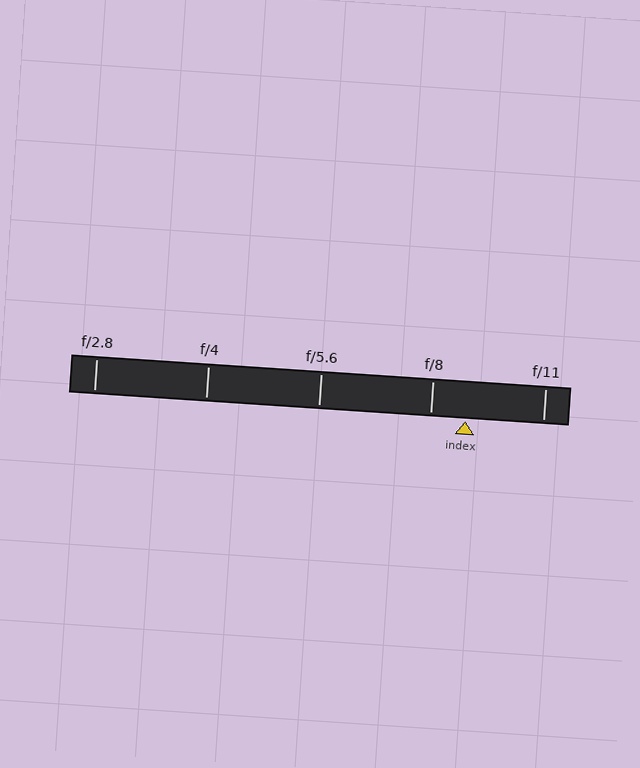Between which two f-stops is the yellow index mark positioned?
The index mark is between f/8 and f/11.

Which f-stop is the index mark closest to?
The index mark is closest to f/8.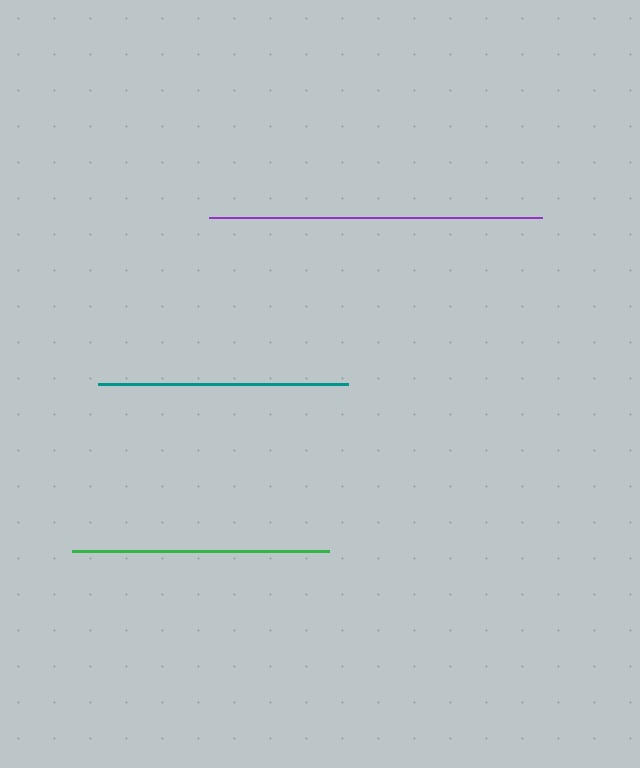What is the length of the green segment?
The green segment is approximately 256 pixels long.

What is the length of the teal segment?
The teal segment is approximately 250 pixels long.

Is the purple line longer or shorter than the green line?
The purple line is longer than the green line.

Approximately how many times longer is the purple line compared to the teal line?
The purple line is approximately 1.3 times the length of the teal line.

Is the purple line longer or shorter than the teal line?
The purple line is longer than the teal line.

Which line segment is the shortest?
The teal line is the shortest at approximately 250 pixels.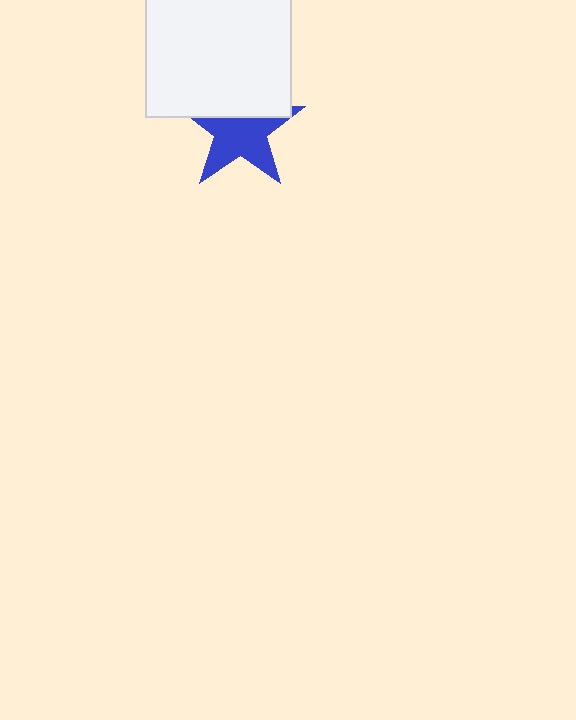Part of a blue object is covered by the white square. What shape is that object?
It is a star.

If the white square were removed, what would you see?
You would see the complete blue star.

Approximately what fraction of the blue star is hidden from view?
Roughly 37% of the blue star is hidden behind the white square.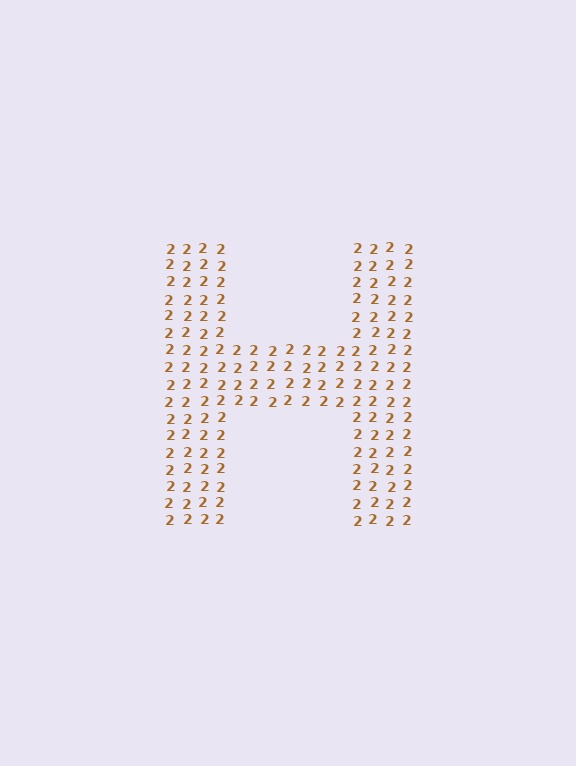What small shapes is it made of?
It is made of small digit 2's.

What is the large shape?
The large shape is the letter H.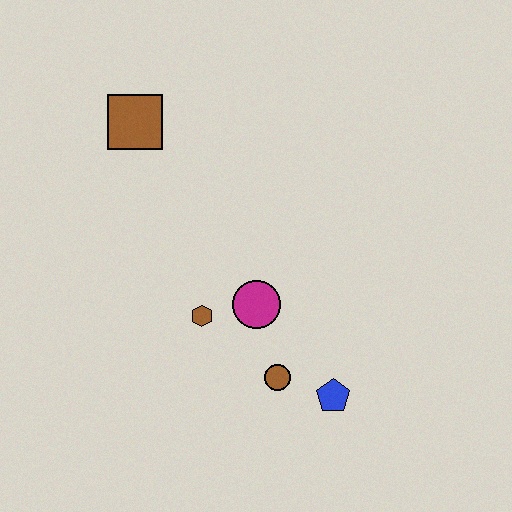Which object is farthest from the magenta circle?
The brown square is farthest from the magenta circle.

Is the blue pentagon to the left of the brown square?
No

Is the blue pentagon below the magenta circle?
Yes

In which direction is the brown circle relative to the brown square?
The brown circle is below the brown square.